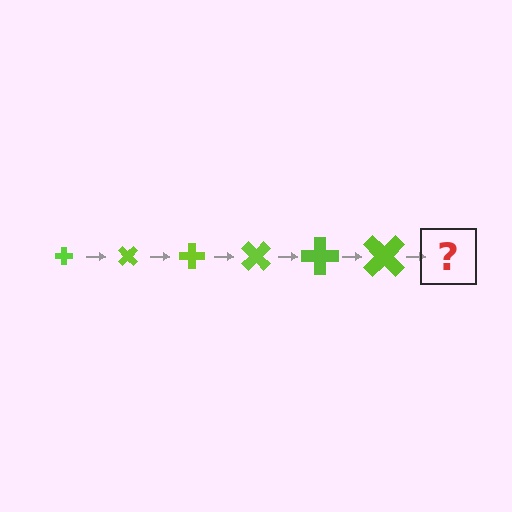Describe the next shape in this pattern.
It should be a cross, larger than the previous one and rotated 270 degrees from the start.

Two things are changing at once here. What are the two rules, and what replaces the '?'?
The two rules are that the cross grows larger each step and it rotates 45 degrees each step. The '?' should be a cross, larger than the previous one and rotated 270 degrees from the start.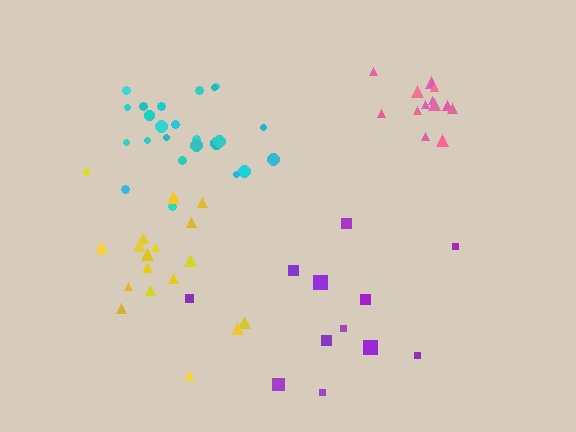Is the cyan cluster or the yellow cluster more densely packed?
Cyan.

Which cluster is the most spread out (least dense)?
Purple.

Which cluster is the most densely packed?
Pink.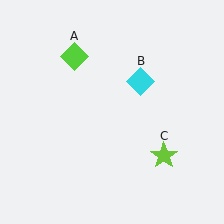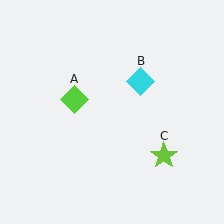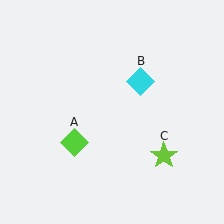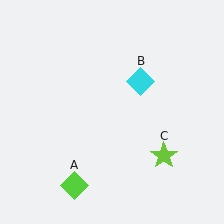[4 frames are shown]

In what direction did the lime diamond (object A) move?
The lime diamond (object A) moved down.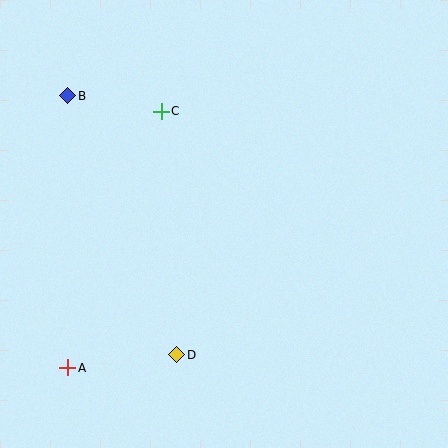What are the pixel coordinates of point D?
Point D is at (177, 355).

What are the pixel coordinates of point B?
Point B is at (68, 96).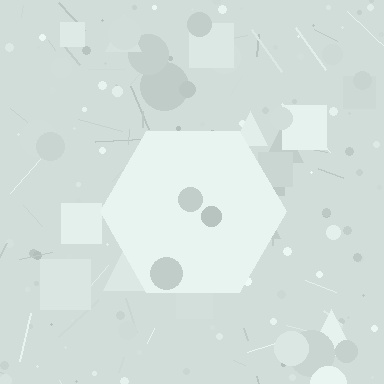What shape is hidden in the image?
A hexagon is hidden in the image.